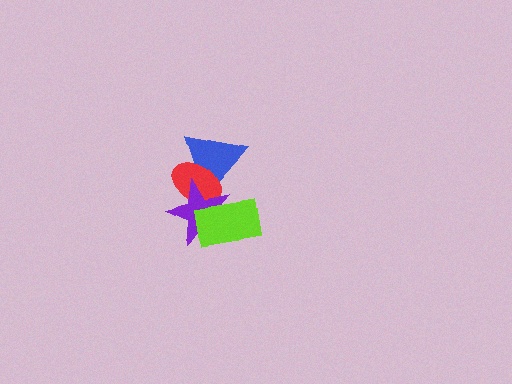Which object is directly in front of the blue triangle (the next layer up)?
The red ellipse is directly in front of the blue triangle.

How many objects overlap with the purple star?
3 objects overlap with the purple star.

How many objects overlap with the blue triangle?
2 objects overlap with the blue triangle.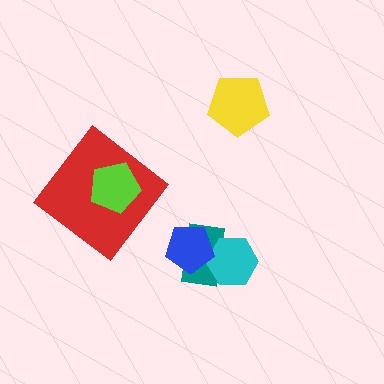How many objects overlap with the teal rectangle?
2 objects overlap with the teal rectangle.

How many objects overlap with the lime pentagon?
1 object overlaps with the lime pentagon.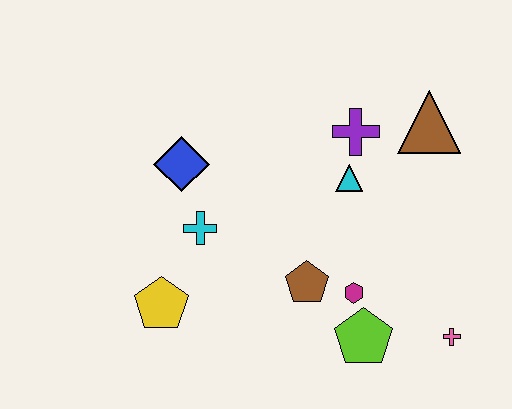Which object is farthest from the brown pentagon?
The brown triangle is farthest from the brown pentagon.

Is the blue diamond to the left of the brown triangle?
Yes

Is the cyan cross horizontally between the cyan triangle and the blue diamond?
Yes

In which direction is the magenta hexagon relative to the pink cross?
The magenta hexagon is to the left of the pink cross.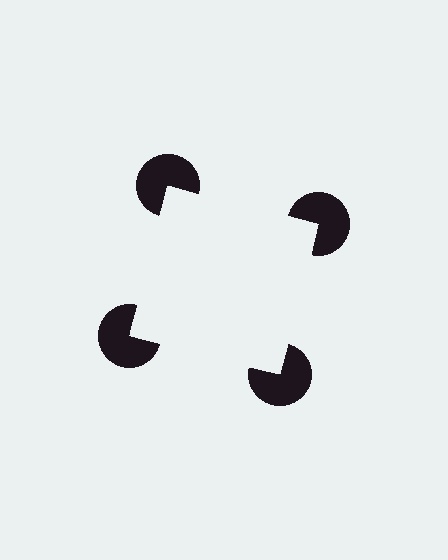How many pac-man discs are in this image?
There are 4 — one at each vertex of the illusory square.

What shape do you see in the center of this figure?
An illusory square — its edges are inferred from the aligned wedge cuts in the pac-man discs, not physically drawn.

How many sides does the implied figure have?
4 sides.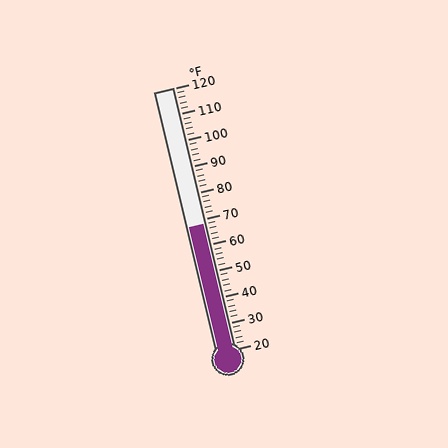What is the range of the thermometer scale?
The thermometer scale ranges from 20°F to 120°F.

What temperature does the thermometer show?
The thermometer shows approximately 68°F.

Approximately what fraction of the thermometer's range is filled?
The thermometer is filled to approximately 50% of its range.